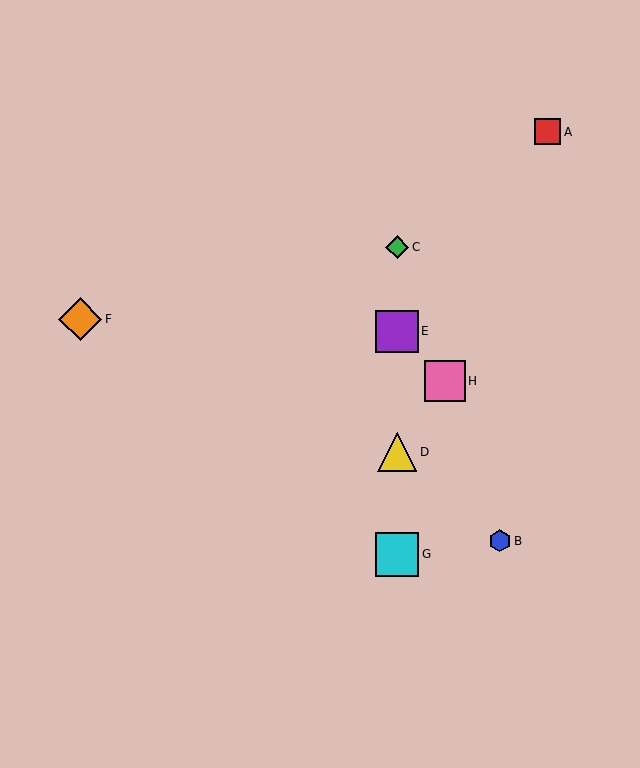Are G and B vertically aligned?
No, G is at x≈397 and B is at x≈500.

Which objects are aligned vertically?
Objects C, D, E, G are aligned vertically.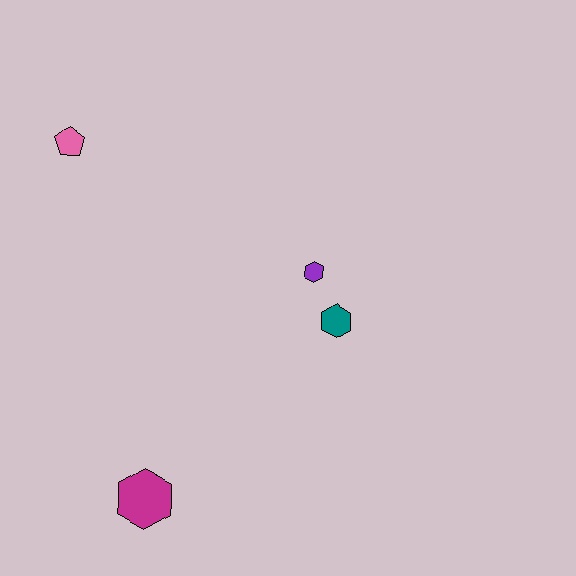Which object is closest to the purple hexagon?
The teal hexagon is closest to the purple hexagon.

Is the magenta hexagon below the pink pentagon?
Yes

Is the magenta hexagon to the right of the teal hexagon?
No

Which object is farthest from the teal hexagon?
The pink pentagon is farthest from the teal hexagon.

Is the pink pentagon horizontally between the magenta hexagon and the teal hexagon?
No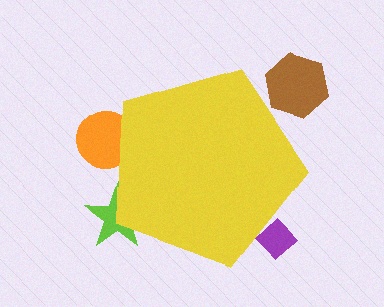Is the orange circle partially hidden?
Yes, the orange circle is partially hidden behind the yellow pentagon.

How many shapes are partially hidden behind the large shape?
3 shapes are partially hidden.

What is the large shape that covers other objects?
A yellow pentagon.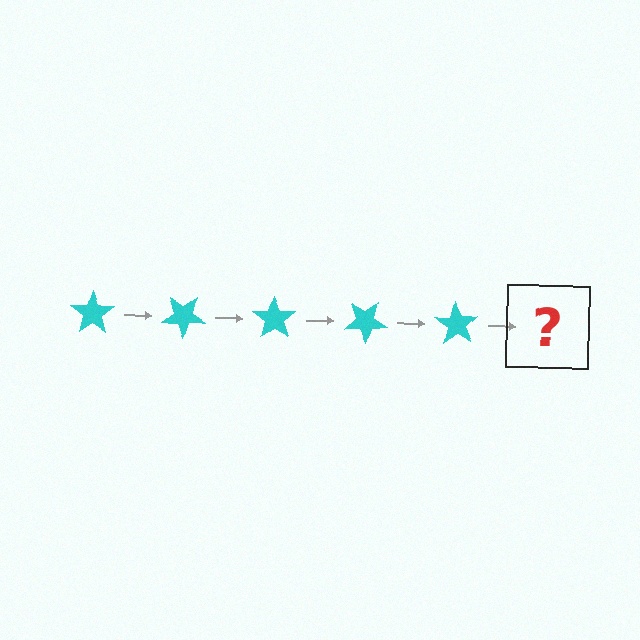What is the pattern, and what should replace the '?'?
The pattern is that the star rotates 35 degrees each step. The '?' should be a cyan star rotated 175 degrees.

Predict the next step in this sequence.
The next step is a cyan star rotated 175 degrees.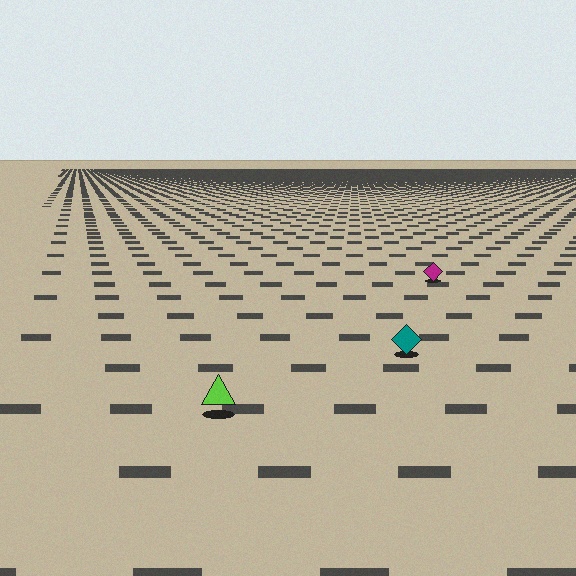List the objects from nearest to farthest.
From nearest to farthest: the lime triangle, the teal diamond, the magenta diamond.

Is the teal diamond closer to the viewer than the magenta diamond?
Yes. The teal diamond is closer — you can tell from the texture gradient: the ground texture is coarser near it.